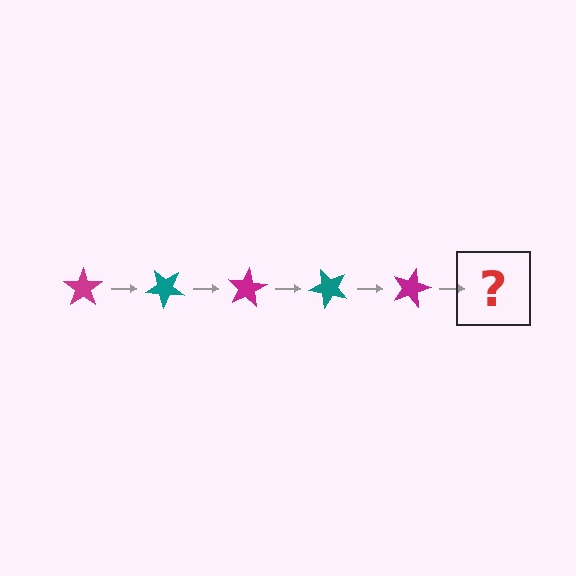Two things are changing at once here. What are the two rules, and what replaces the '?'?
The two rules are that it rotates 40 degrees each step and the color cycles through magenta and teal. The '?' should be a teal star, rotated 200 degrees from the start.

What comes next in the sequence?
The next element should be a teal star, rotated 200 degrees from the start.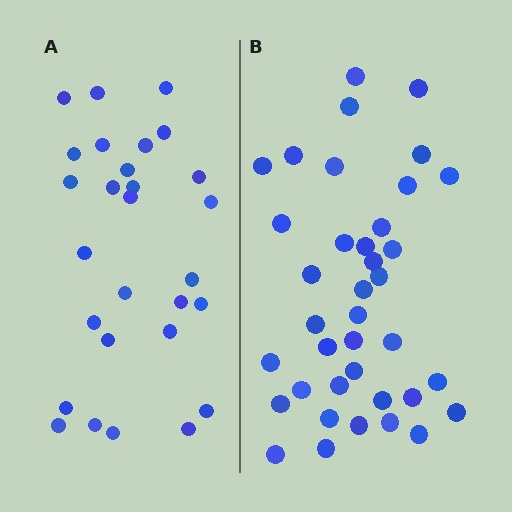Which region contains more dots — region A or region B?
Region B (the right region) has more dots.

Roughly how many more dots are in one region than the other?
Region B has roughly 10 or so more dots than region A.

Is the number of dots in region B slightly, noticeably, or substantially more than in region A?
Region B has noticeably more, but not dramatically so. The ratio is roughly 1.4 to 1.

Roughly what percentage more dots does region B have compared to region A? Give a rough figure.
About 35% more.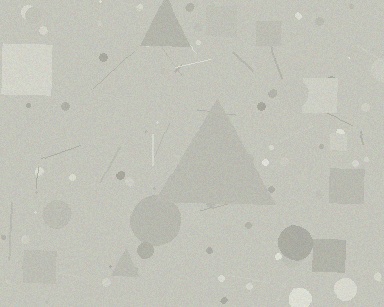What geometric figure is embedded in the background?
A triangle is embedded in the background.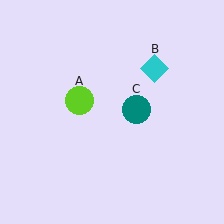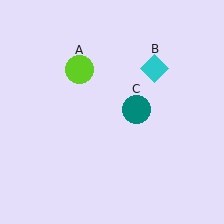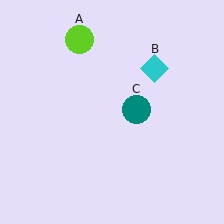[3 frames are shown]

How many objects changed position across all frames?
1 object changed position: lime circle (object A).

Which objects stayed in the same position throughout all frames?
Cyan diamond (object B) and teal circle (object C) remained stationary.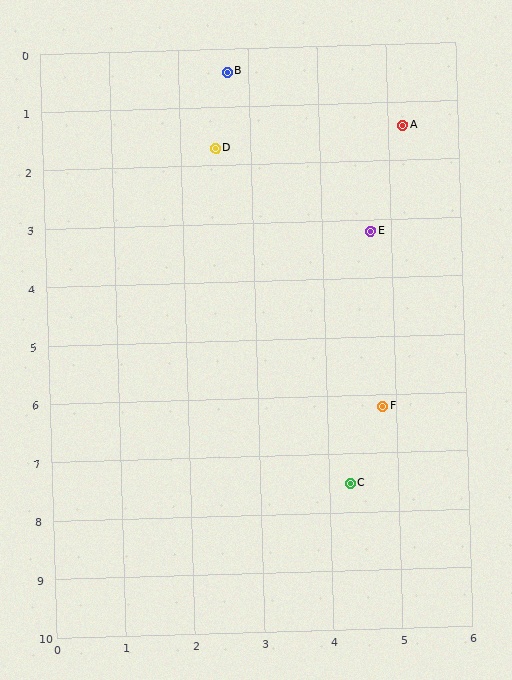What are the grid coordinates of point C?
Point C is at approximately (4.3, 7.5).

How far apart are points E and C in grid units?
Points E and C are about 4.3 grid units apart.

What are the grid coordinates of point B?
Point B is at approximately (2.7, 0.4).